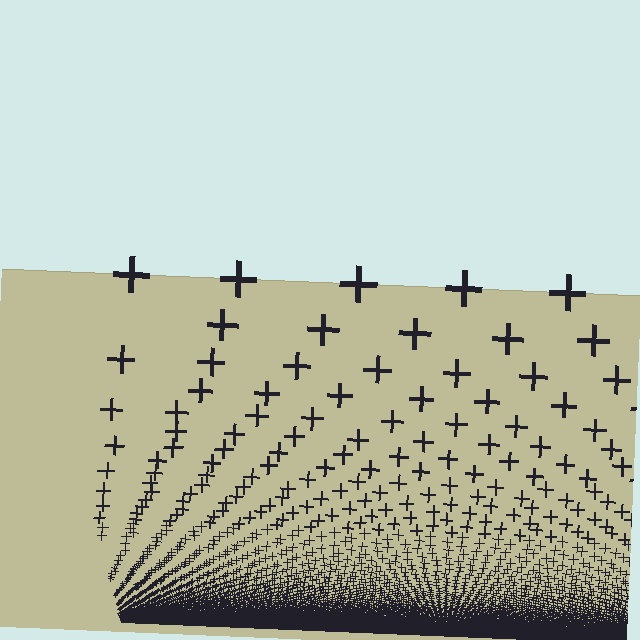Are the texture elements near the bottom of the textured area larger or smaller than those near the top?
Smaller. The gradient is inverted — elements near the bottom are smaller and denser.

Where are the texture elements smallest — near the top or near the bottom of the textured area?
Near the bottom.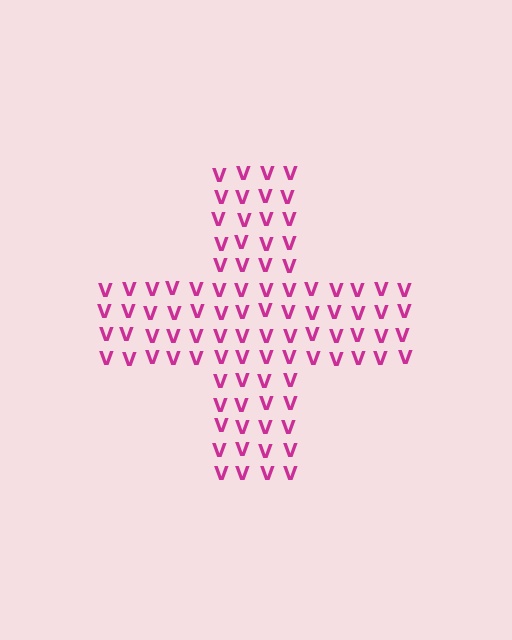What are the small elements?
The small elements are letter V's.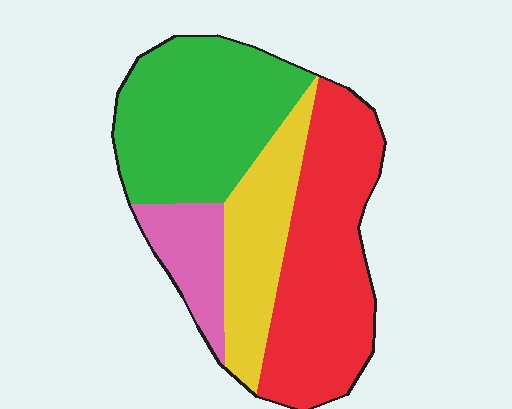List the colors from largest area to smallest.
From largest to smallest: red, green, yellow, pink.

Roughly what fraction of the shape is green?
Green covers about 35% of the shape.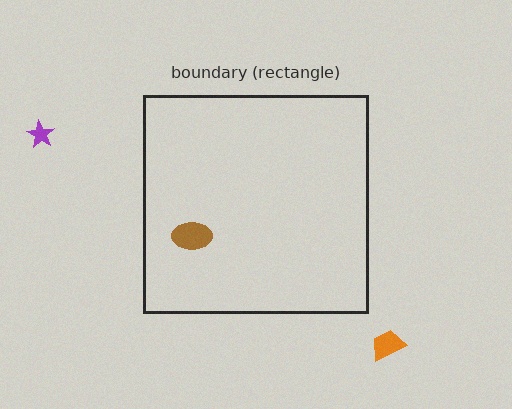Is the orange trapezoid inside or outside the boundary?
Outside.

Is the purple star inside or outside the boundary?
Outside.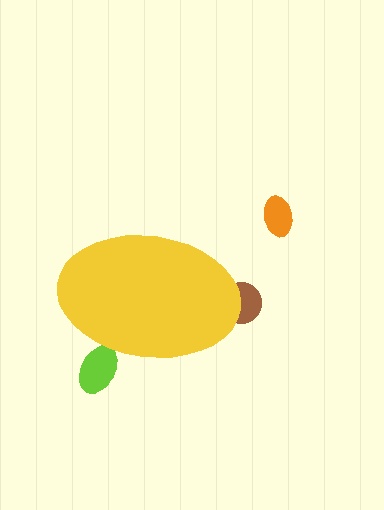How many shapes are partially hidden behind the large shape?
2 shapes are partially hidden.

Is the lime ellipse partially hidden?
Yes, the lime ellipse is partially hidden behind the yellow ellipse.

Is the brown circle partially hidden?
Yes, the brown circle is partially hidden behind the yellow ellipse.